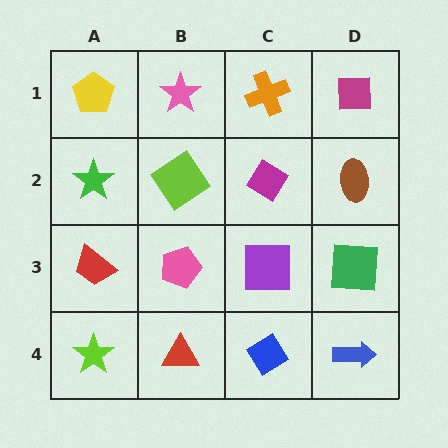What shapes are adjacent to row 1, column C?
A magenta diamond (row 2, column C), a pink star (row 1, column B), a magenta square (row 1, column D).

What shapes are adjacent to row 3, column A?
A green star (row 2, column A), a lime star (row 4, column A), a pink pentagon (row 3, column B).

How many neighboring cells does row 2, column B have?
4.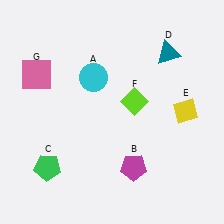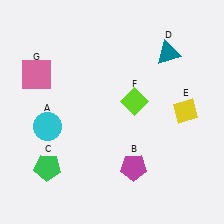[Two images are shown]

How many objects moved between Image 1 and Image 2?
1 object moved between the two images.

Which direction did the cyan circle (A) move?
The cyan circle (A) moved down.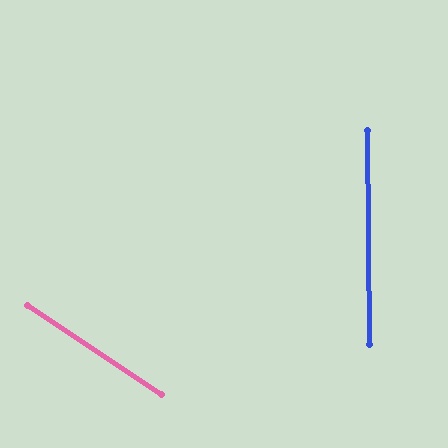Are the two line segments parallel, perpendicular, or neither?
Neither parallel nor perpendicular — they differ by about 56°.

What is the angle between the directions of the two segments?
Approximately 56 degrees.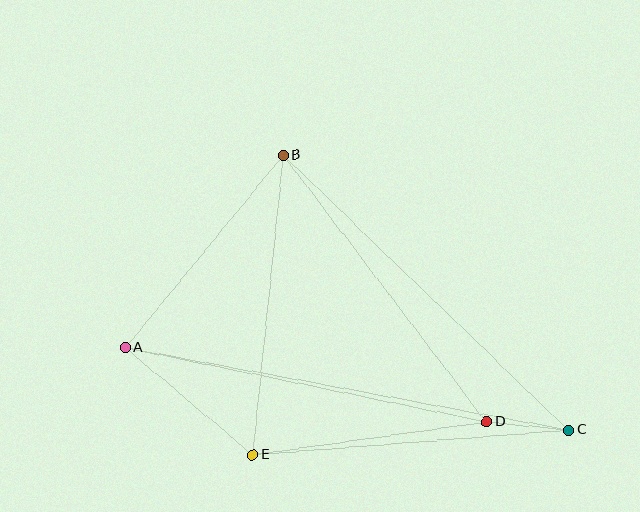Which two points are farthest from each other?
Points A and C are farthest from each other.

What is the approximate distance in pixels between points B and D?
The distance between B and D is approximately 335 pixels.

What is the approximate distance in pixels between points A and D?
The distance between A and D is approximately 369 pixels.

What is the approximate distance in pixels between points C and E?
The distance between C and E is approximately 317 pixels.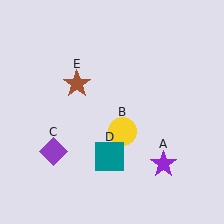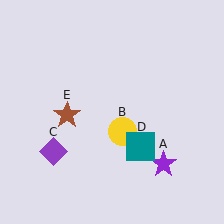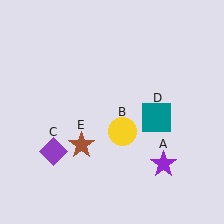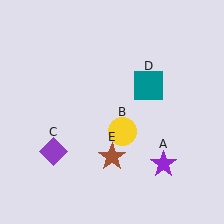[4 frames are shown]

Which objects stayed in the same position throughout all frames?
Purple star (object A) and yellow circle (object B) and purple diamond (object C) remained stationary.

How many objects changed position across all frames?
2 objects changed position: teal square (object D), brown star (object E).